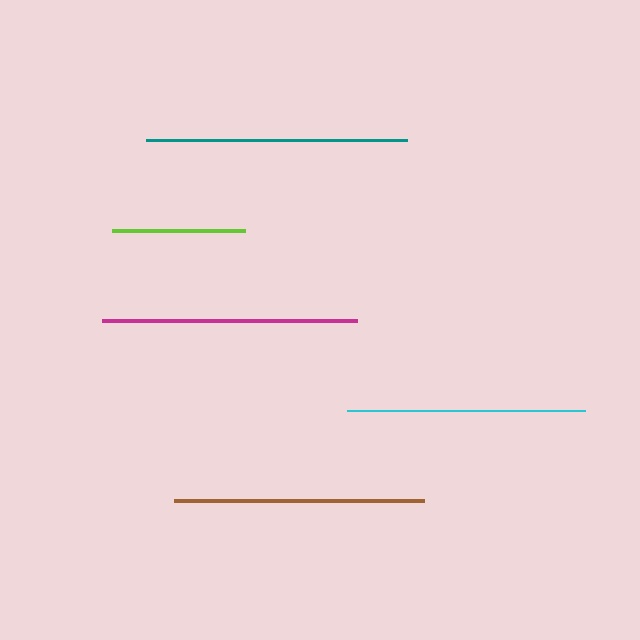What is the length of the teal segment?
The teal segment is approximately 262 pixels long.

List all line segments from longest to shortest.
From longest to shortest: teal, magenta, brown, cyan, lime.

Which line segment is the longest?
The teal line is the longest at approximately 262 pixels.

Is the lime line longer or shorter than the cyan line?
The cyan line is longer than the lime line.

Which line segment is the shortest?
The lime line is the shortest at approximately 133 pixels.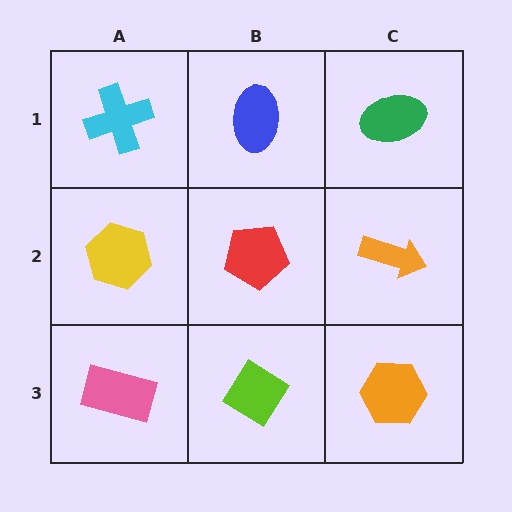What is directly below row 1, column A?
A yellow hexagon.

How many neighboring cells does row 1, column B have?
3.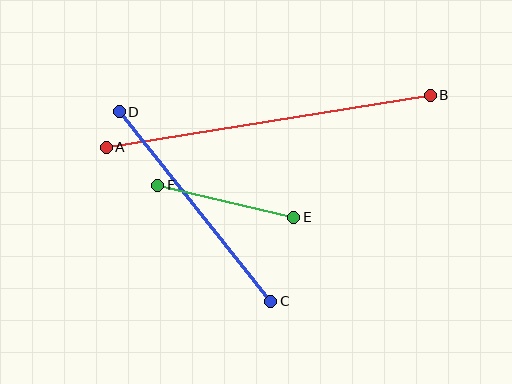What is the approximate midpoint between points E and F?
The midpoint is at approximately (226, 201) pixels.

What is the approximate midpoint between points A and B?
The midpoint is at approximately (268, 121) pixels.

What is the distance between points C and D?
The distance is approximately 243 pixels.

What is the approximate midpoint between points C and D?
The midpoint is at approximately (195, 206) pixels.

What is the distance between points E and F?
The distance is approximately 140 pixels.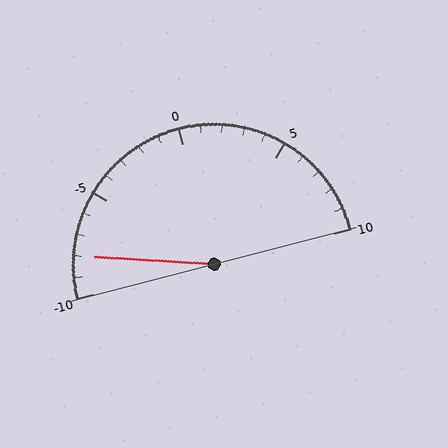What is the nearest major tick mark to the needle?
The nearest major tick mark is -10.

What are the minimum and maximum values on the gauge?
The gauge ranges from -10 to 10.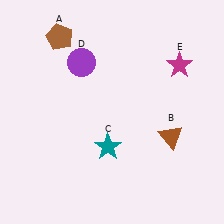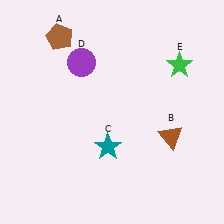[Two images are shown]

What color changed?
The star (E) changed from magenta in Image 1 to green in Image 2.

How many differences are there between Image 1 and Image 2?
There is 1 difference between the two images.